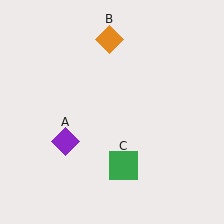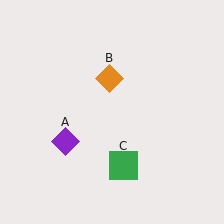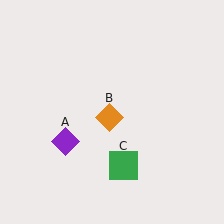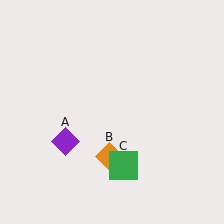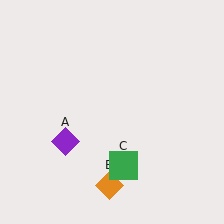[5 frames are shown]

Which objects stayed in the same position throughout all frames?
Purple diamond (object A) and green square (object C) remained stationary.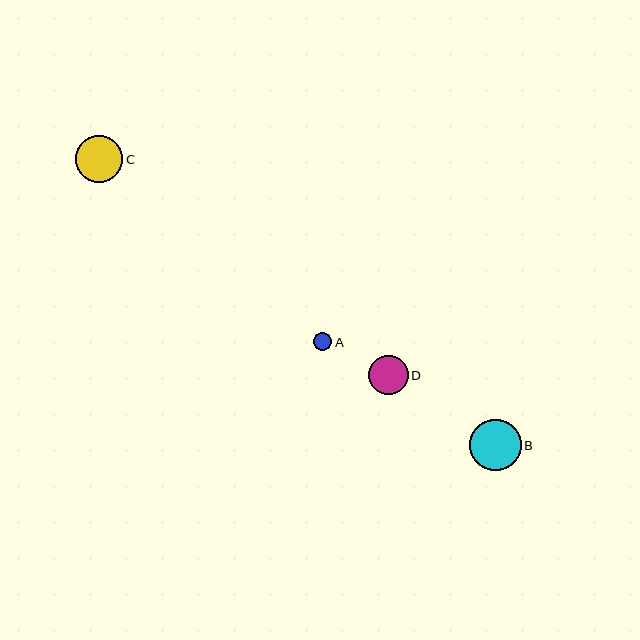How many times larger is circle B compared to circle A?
Circle B is approximately 2.9 times the size of circle A.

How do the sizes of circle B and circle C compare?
Circle B and circle C are approximately the same size.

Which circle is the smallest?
Circle A is the smallest with a size of approximately 18 pixels.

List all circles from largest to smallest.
From largest to smallest: B, C, D, A.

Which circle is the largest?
Circle B is the largest with a size of approximately 52 pixels.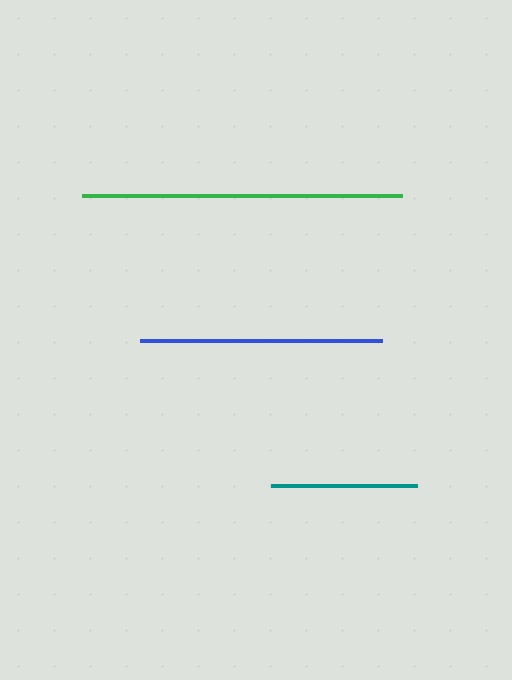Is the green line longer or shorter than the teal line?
The green line is longer than the teal line.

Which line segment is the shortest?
The teal line is the shortest at approximately 146 pixels.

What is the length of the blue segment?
The blue segment is approximately 242 pixels long.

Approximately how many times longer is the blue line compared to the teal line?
The blue line is approximately 1.7 times the length of the teal line.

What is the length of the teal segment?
The teal segment is approximately 146 pixels long.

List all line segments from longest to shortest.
From longest to shortest: green, blue, teal.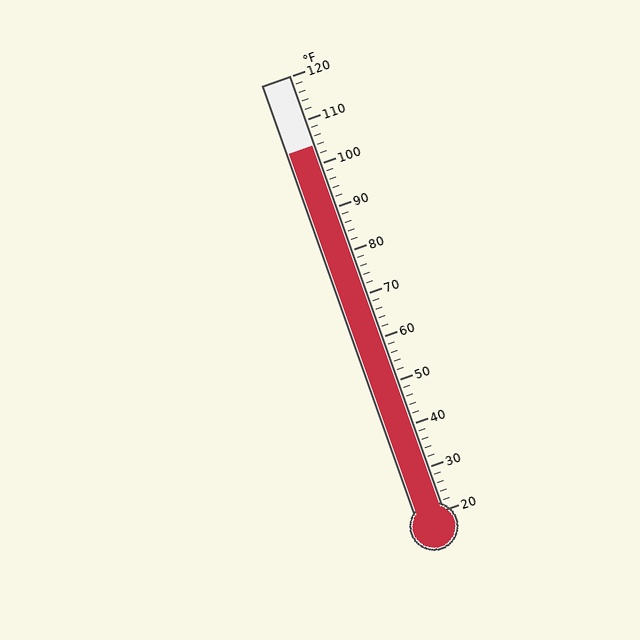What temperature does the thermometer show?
The thermometer shows approximately 104°F.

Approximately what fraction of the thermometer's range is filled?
The thermometer is filled to approximately 85% of its range.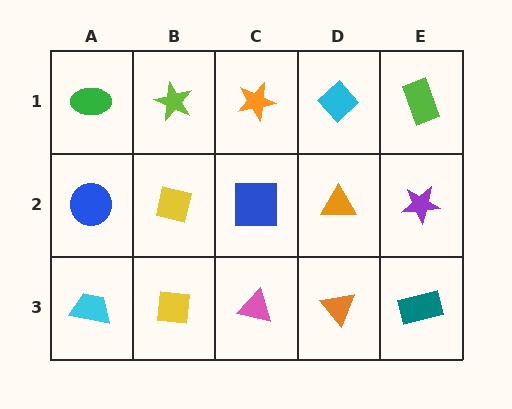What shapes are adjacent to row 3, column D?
An orange triangle (row 2, column D), a pink triangle (row 3, column C), a teal rectangle (row 3, column E).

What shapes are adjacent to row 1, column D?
An orange triangle (row 2, column D), an orange star (row 1, column C), a lime rectangle (row 1, column E).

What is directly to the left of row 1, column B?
A green ellipse.